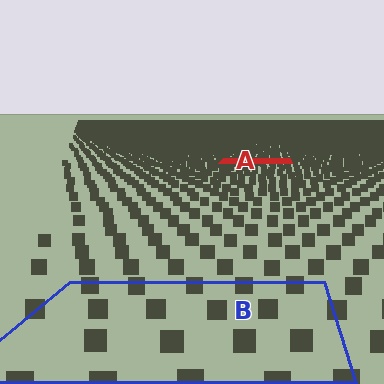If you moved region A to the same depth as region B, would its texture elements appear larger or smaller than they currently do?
They would appear larger. At a closer depth, the same texture elements are projected at a bigger on-screen size.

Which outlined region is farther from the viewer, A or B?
Region A is farther from the viewer — the texture elements inside it appear smaller and more densely packed.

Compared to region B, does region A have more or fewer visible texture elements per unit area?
Region A has more texture elements per unit area — they are packed more densely because it is farther away.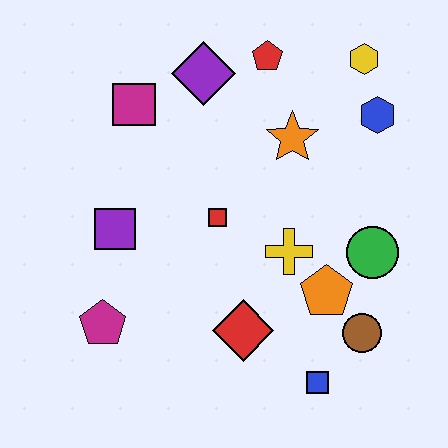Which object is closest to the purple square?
The magenta pentagon is closest to the purple square.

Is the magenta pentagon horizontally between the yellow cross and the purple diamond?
No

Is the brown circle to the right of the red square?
Yes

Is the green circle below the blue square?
No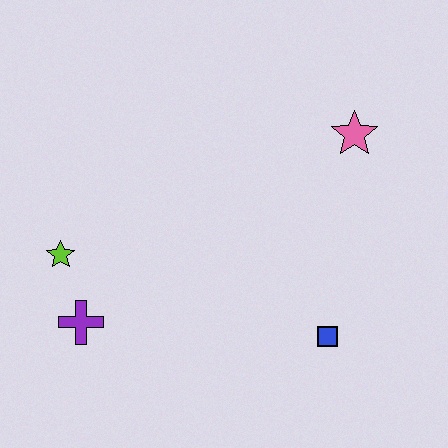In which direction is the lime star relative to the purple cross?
The lime star is above the purple cross.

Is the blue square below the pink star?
Yes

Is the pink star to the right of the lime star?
Yes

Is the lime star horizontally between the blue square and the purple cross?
No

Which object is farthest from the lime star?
The pink star is farthest from the lime star.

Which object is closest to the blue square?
The pink star is closest to the blue square.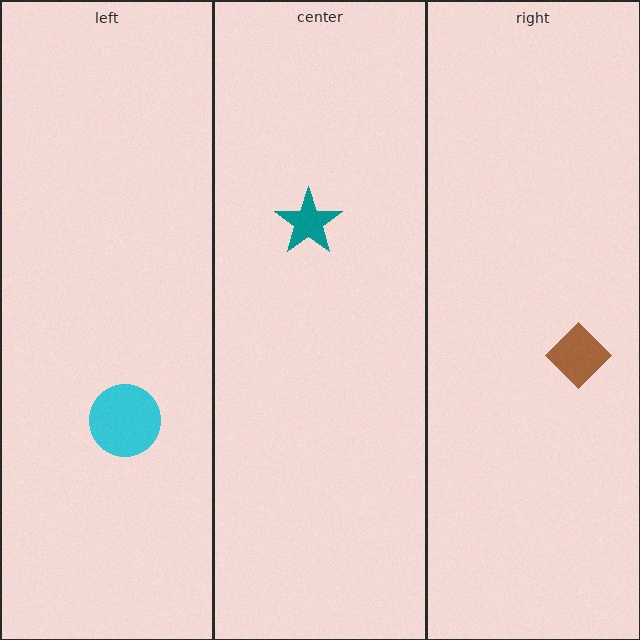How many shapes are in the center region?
1.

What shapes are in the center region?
The teal star.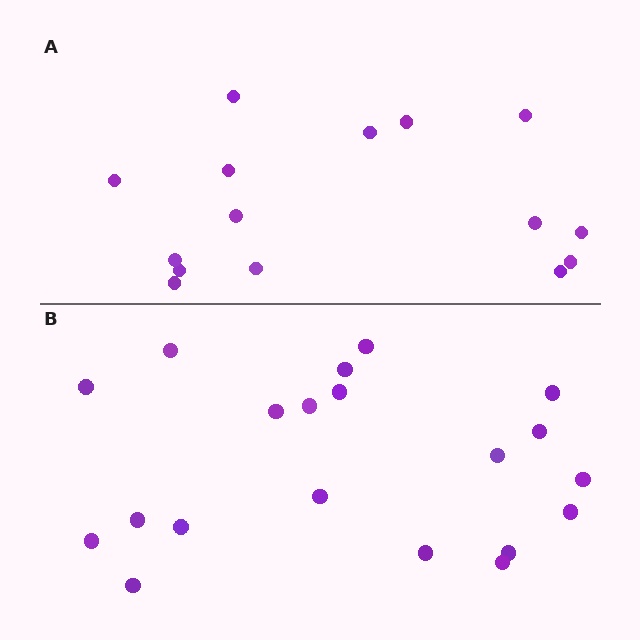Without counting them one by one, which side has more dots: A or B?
Region B (the bottom region) has more dots.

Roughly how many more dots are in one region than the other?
Region B has about 5 more dots than region A.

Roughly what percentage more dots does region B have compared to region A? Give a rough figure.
About 35% more.